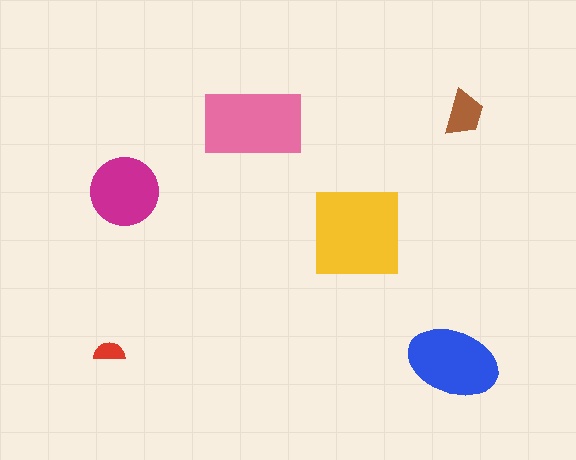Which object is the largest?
The yellow square.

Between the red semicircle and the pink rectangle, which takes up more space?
The pink rectangle.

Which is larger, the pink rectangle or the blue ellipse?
The pink rectangle.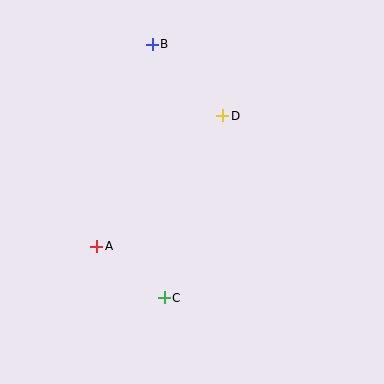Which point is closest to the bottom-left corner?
Point A is closest to the bottom-left corner.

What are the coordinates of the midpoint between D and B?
The midpoint between D and B is at (187, 80).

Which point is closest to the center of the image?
Point D at (223, 116) is closest to the center.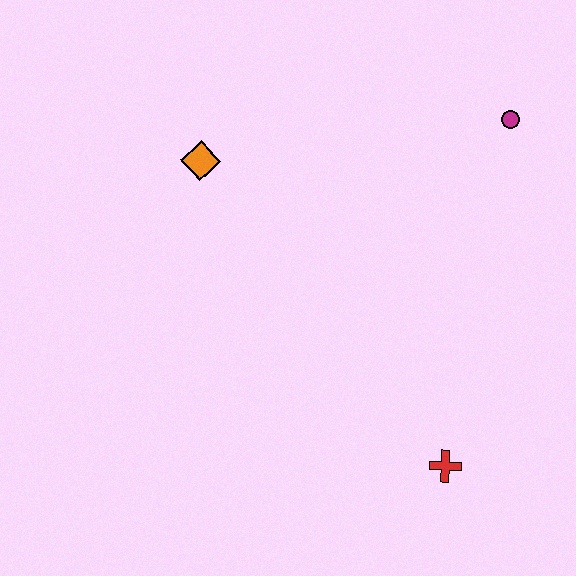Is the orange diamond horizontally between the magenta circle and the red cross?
No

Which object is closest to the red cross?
The magenta circle is closest to the red cross.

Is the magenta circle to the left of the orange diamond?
No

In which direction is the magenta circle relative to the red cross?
The magenta circle is above the red cross.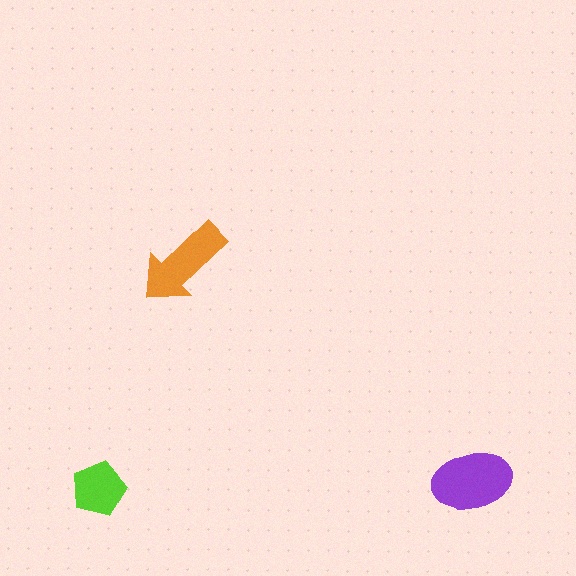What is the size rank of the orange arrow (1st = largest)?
2nd.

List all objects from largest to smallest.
The purple ellipse, the orange arrow, the lime pentagon.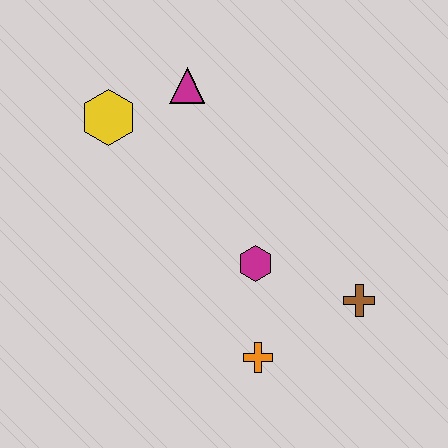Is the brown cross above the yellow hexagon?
No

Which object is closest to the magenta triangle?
The yellow hexagon is closest to the magenta triangle.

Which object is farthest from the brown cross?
The yellow hexagon is farthest from the brown cross.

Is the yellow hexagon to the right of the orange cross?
No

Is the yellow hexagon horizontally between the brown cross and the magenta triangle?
No